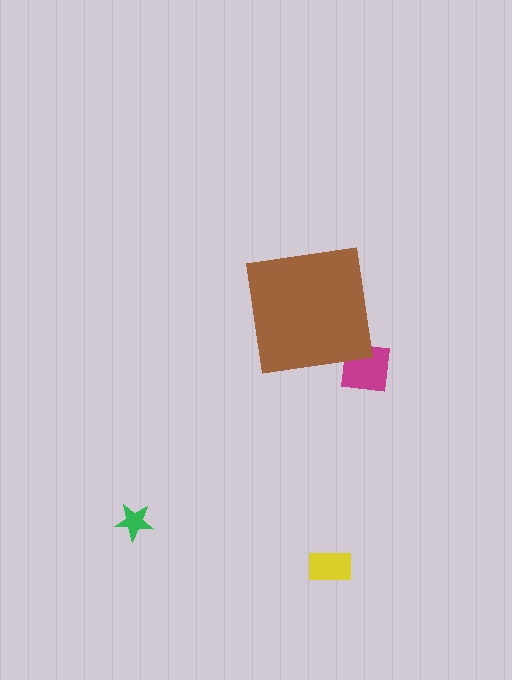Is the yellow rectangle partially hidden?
No, the yellow rectangle is fully visible.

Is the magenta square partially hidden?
Yes, the magenta square is partially hidden behind the brown square.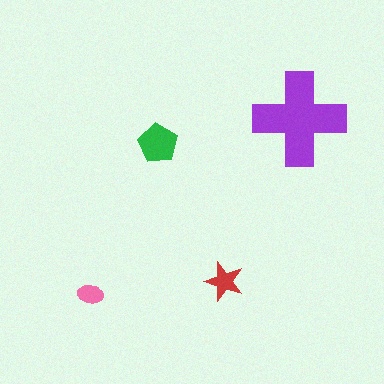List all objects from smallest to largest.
The pink ellipse, the red star, the green pentagon, the purple cross.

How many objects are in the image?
There are 4 objects in the image.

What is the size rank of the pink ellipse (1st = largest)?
4th.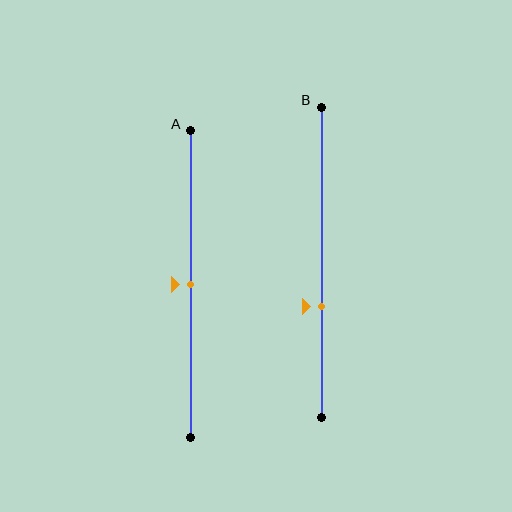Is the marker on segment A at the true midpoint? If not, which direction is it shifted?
Yes, the marker on segment A is at the true midpoint.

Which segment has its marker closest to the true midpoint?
Segment A has its marker closest to the true midpoint.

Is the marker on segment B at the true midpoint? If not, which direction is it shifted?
No, the marker on segment B is shifted downward by about 14% of the segment length.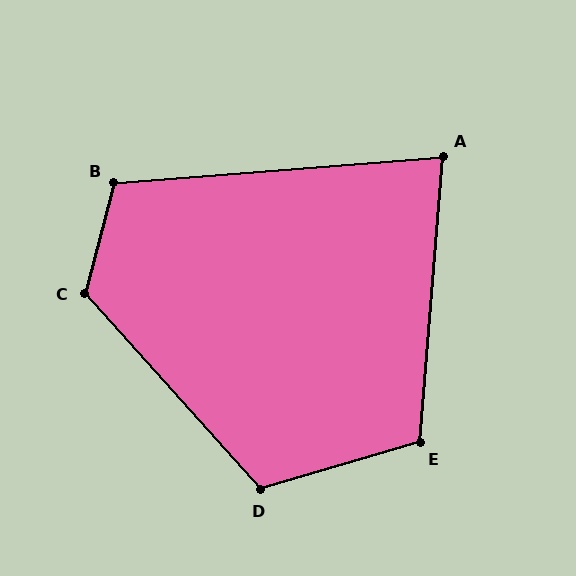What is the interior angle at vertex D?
Approximately 116 degrees (obtuse).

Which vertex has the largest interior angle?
C, at approximately 123 degrees.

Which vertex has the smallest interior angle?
A, at approximately 81 degrees.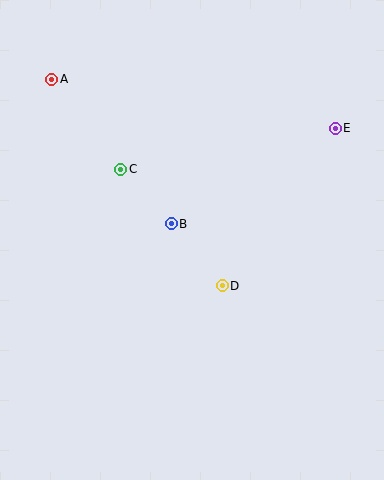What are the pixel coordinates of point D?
Point D is at (222, 286).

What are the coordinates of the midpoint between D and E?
The midpoint between D and E is at (279, 207).